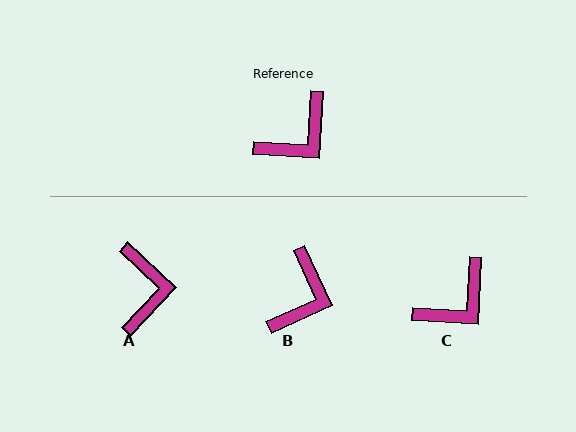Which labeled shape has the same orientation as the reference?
C.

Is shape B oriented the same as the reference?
No, it is off by about 27 degrees.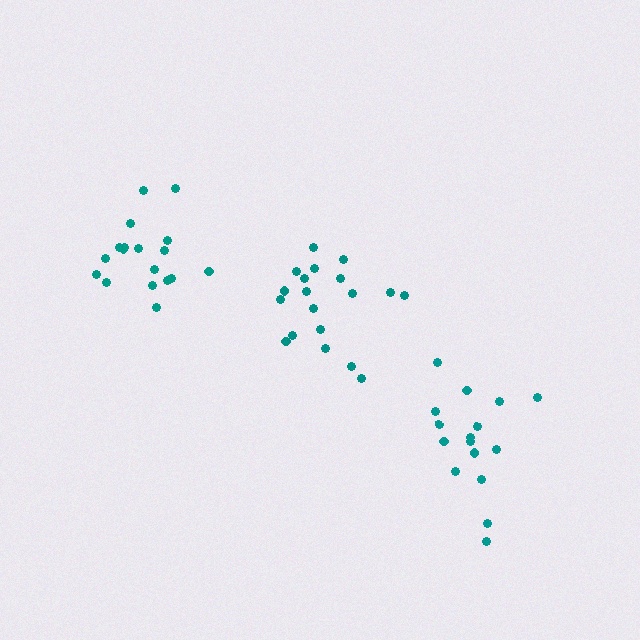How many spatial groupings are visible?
There are 3 spatial groupings.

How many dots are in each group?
Group 1: 19 dots, Group 2: 16 dots, Group 3: 18 dots (53 total).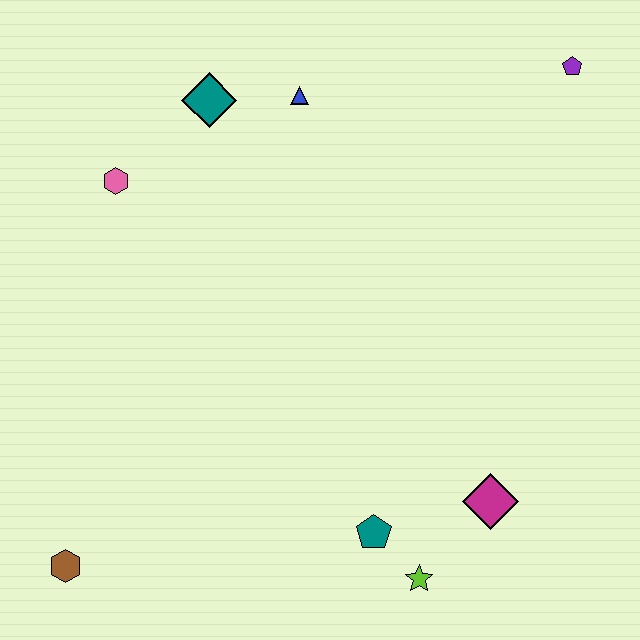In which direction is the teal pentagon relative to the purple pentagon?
The teal pentagon is below the purple pentagon.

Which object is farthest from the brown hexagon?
The purple pentagon is farthest from the brown hexagon.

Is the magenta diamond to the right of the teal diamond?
Yes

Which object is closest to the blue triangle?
The teal diamond is closest to the blue triangle.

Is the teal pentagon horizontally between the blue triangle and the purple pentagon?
Yes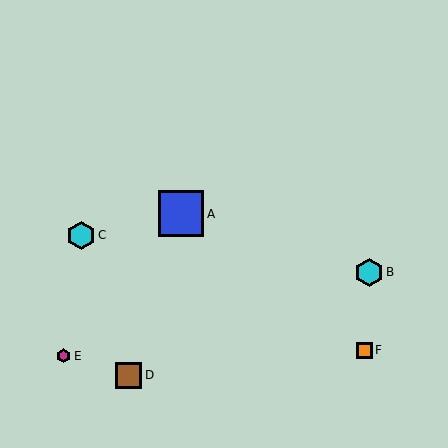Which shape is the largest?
The blue square (labeled A) is the largest.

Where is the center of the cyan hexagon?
The center of the cyan hexagon is at (369, 272).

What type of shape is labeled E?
Shape E is a magenta hexagon.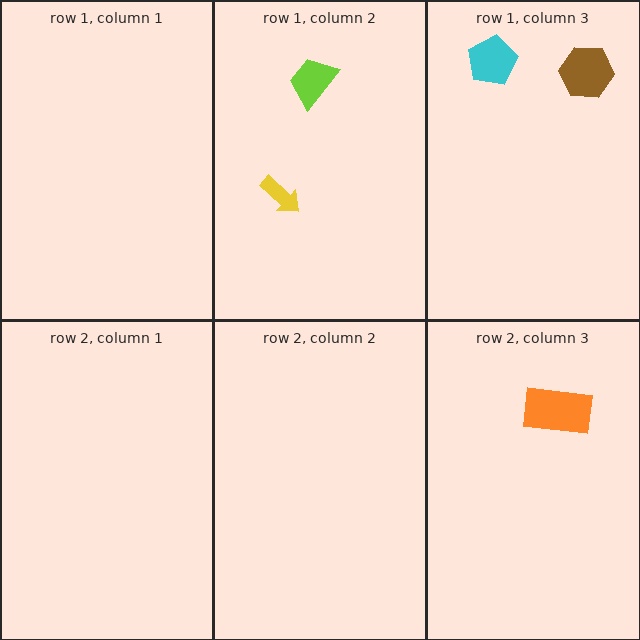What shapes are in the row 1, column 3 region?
The brown hexagon, the cyan pentagon.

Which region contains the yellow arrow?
The row 1, column 2 region.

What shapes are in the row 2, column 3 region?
The orange rectangle.